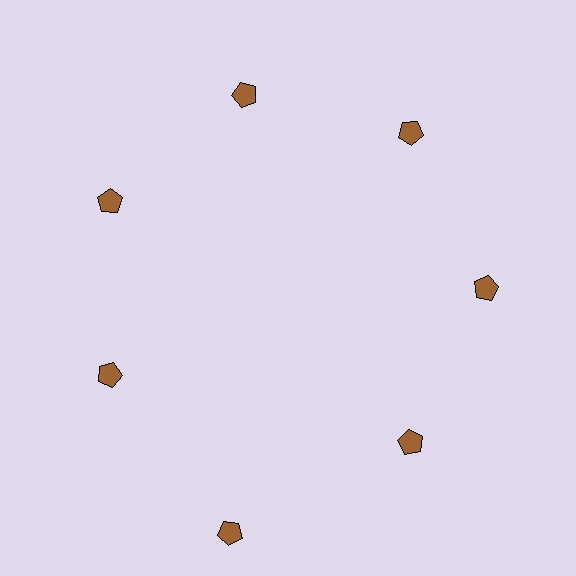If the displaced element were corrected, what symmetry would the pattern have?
It would have 7-fold rotational symmetry — the pattern would map onto itself every 51 degrees.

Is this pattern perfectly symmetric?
No. The 7 brown pentagons are arranged in a ring, but one element near the 6 o'clock position is pushed outward from the center, breaking the 7-fold rotational symmetry.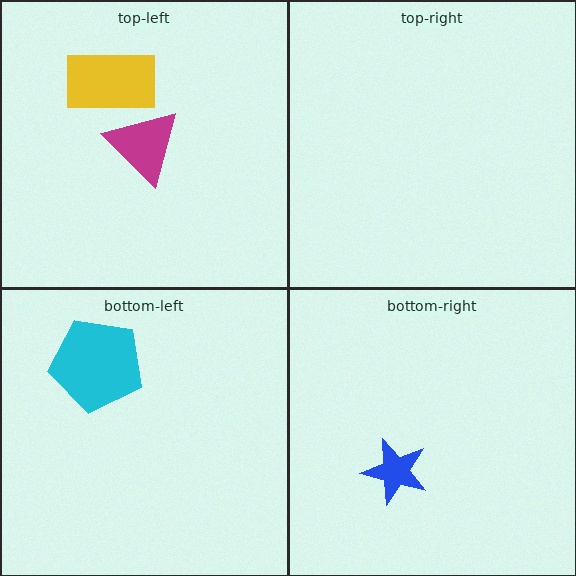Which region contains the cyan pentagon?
The bottom-left region.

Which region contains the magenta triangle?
The top-left region.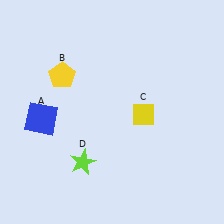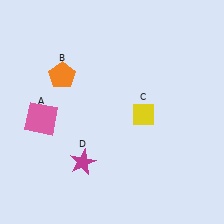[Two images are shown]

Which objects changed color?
A changed from blue to pink. B changed from yellow to orange. D changed from lime to magenta.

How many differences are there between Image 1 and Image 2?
There are 3 differences between the two images.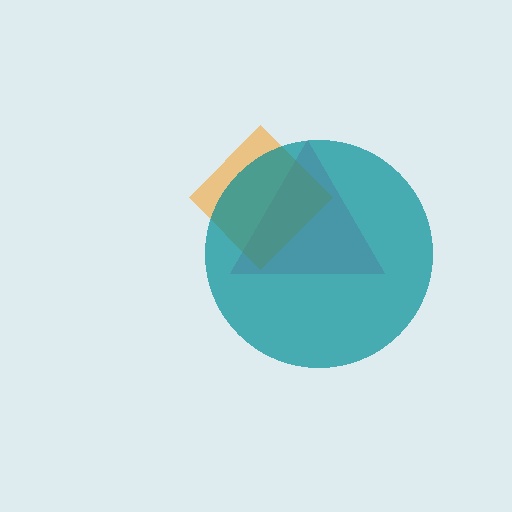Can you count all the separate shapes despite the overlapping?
Yes, there are 3 separate shapes.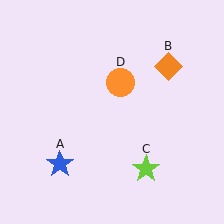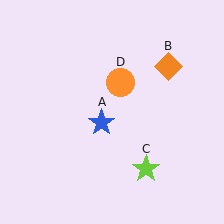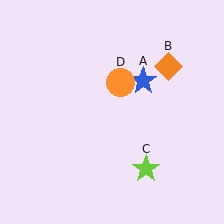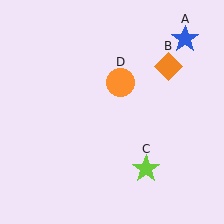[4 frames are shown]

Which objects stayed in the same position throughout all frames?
Orange diamond (object B) and lime star (object C) and orange circle (object D) remained stationary.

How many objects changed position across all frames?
1 object changed position: blue star (object A).